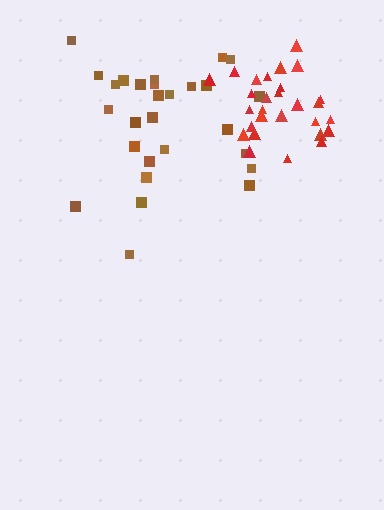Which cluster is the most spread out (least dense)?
Brown.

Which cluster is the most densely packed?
Red.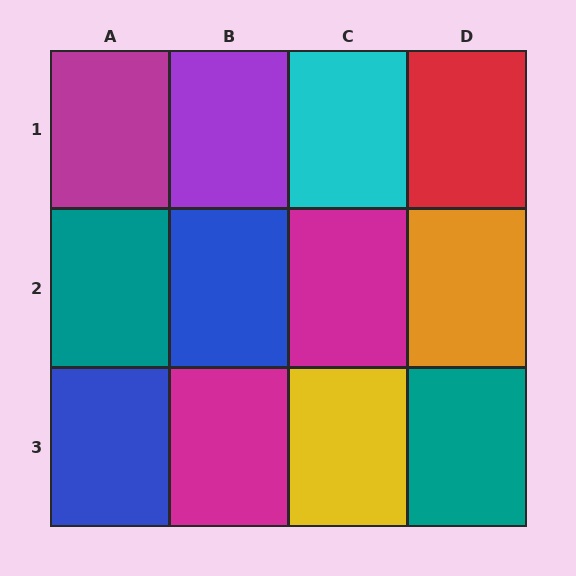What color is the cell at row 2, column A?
Teal.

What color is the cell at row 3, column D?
Teal.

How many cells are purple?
1 cell is purple.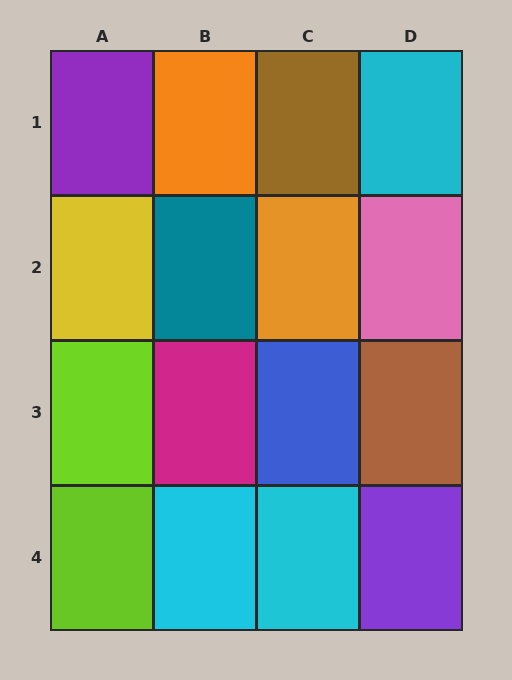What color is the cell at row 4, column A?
Lime.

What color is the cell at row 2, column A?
Yellow.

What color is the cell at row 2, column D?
Pink.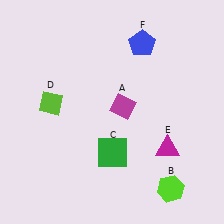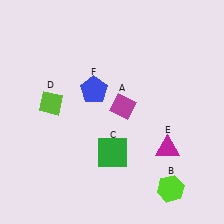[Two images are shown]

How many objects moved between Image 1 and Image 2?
1 object moved between the two images.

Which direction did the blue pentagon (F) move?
The blue pentagon (F) moved left.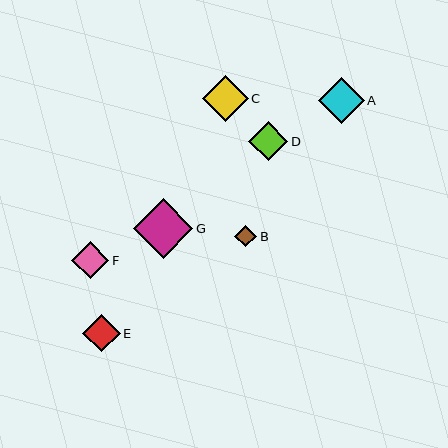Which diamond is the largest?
Diamond G is the largest with a size of approximately 60 pixels.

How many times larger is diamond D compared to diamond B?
Diamond D is approximately 1.8 times the size of diamond B.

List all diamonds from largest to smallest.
From largest to smallest: G, A, C, D, E, F, B.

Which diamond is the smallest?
Diamond B is the smallest with a size of approximately 22 pixels.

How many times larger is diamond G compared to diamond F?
Diamond G is approximately 1.6 times the size of diamond F.